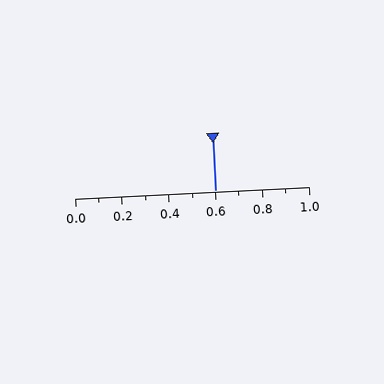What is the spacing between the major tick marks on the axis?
The major ticks are spaced 0.2 apart.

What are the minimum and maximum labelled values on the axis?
The axis runs from 0.0 to 1.0.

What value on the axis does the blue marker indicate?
The marker indicates approximately 0.6.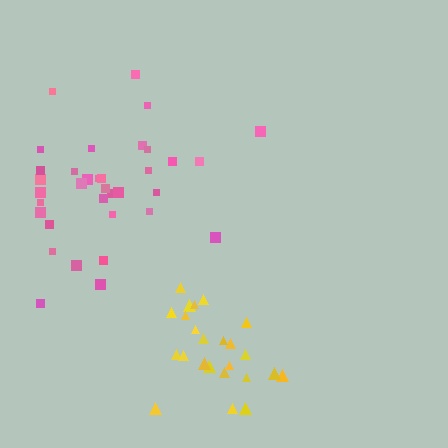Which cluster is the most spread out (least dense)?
Pink.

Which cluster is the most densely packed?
Yellow.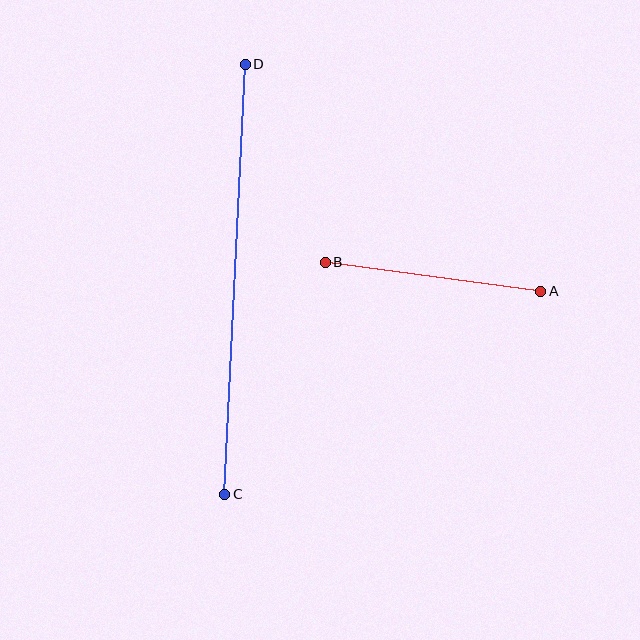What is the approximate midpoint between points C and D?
The midpoint is at approximately (235, 279) pixels.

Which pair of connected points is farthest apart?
Points C and D are farthest apart.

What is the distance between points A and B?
The distance is approximately 217 pixels.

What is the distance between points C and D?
The distance is approximately 430 pixels.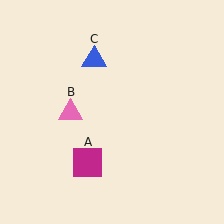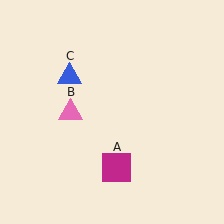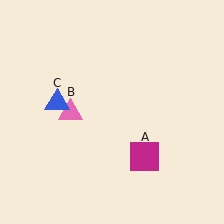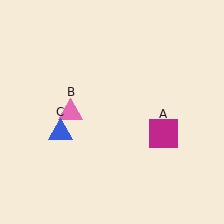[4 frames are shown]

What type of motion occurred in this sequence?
The magenta square (object A), blue triangle (object C) rotated counterclockwise around the center of the scene.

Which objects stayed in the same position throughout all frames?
Pink triangle (object B) remained stationary.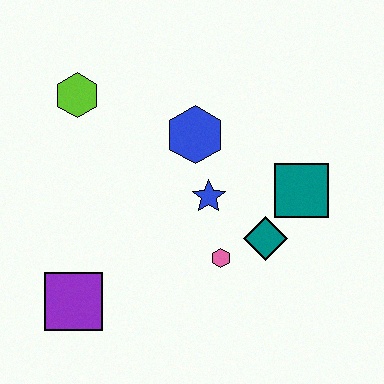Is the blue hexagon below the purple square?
No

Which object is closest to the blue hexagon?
The blue star is closest to the blue hexagon.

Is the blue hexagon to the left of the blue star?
Yes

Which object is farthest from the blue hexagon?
The purple square is farthest from the blue hexagon.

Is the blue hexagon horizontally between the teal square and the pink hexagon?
No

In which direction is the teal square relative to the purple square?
The teal square is to the right of the purple square.